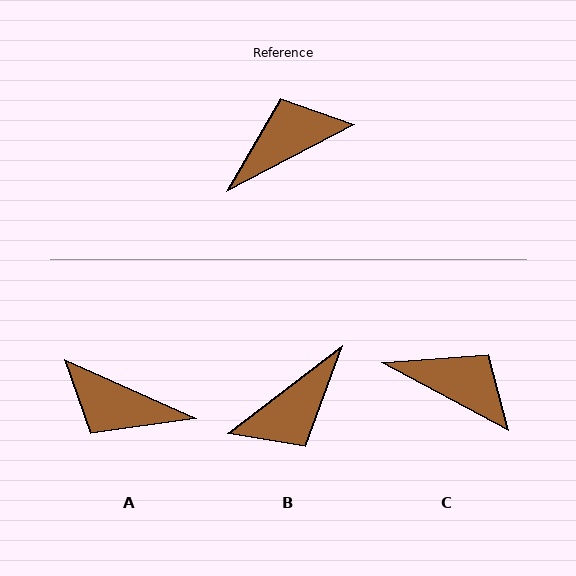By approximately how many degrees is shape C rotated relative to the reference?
Approximately 56 degrees clockwise.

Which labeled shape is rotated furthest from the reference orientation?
B, about 170 degrees away.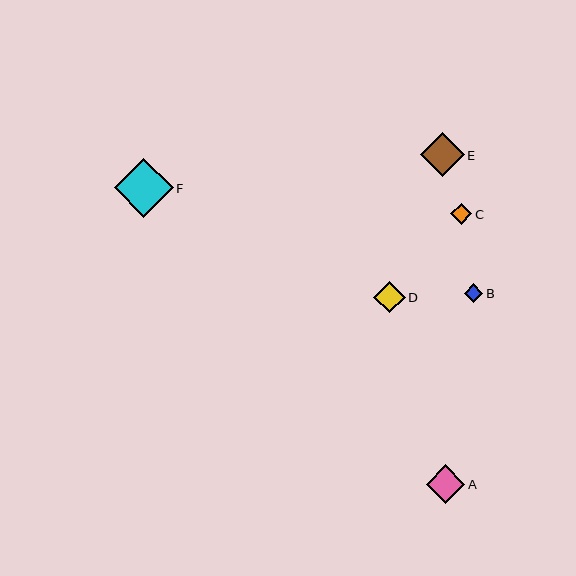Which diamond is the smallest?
Diamond B is the smallest with a size of approximately 19 pixels.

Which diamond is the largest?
Diamond F is the largest with a size of approximately 59 pixels.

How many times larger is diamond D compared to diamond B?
Diamond D is approximately 1.7 times the size of diamond B.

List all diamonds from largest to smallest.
From largest to smallest: F, E, A, D, C, B.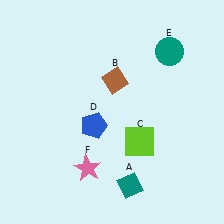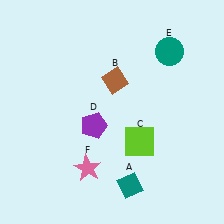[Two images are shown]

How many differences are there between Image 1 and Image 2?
There is 1 difference between the two images.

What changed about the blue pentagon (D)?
In Image 1, D is blue. In Image 2, it changed to purple.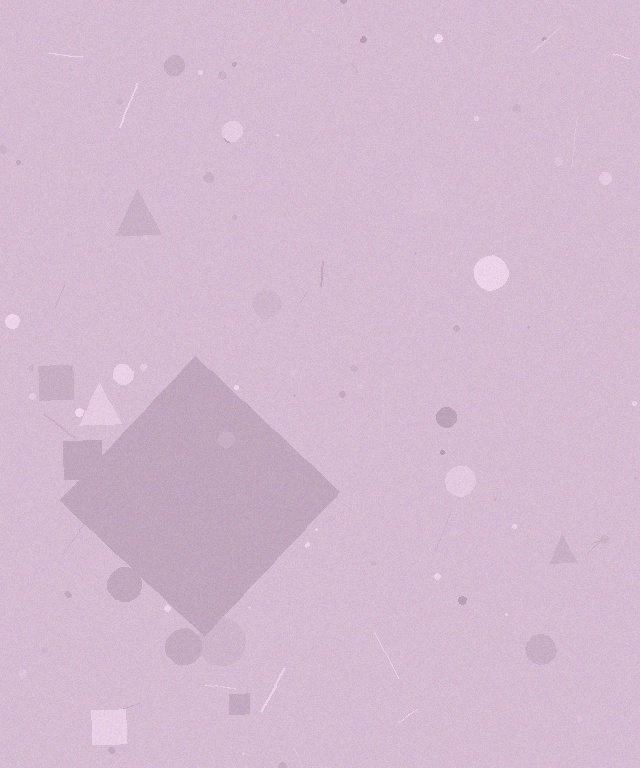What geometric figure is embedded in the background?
A diamond is embedded in the background.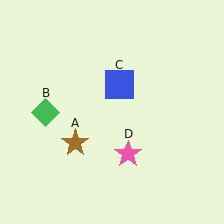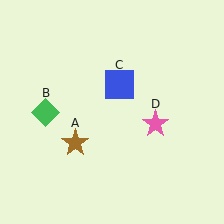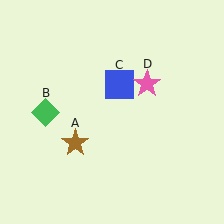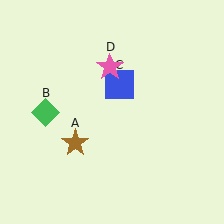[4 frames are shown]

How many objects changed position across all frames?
1 object changed position: pink star (object D).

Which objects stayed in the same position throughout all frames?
Brown star (object A) and green diamond (object B) and blue square (object C) remained stationary.